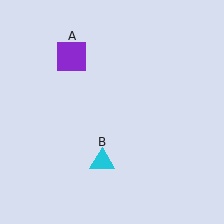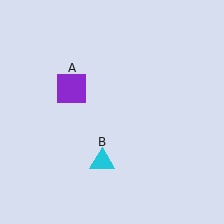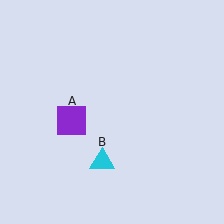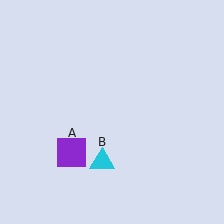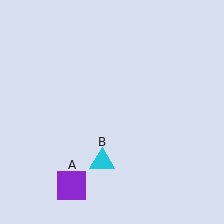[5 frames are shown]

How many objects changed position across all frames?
1 object changed position: purple square (object A).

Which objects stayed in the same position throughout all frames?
Cyan triangle (object B) remained stationary.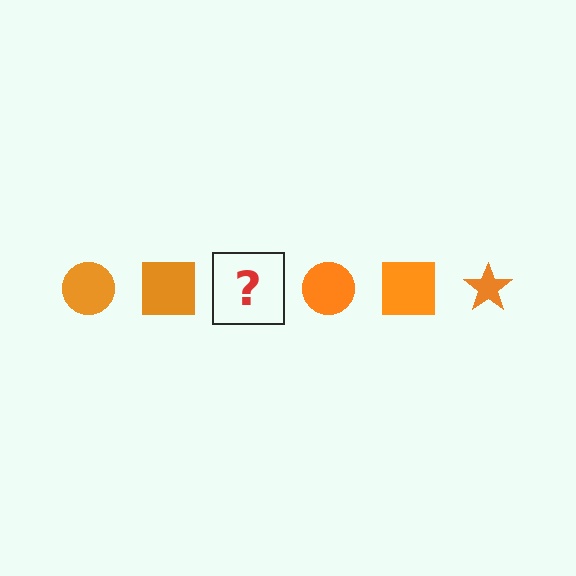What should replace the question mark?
The question mark should be replaced with an orange star.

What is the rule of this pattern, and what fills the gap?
The rule is that the pattern cycles through circle, square, star shapes in orange. The gap should be filled with an orange star.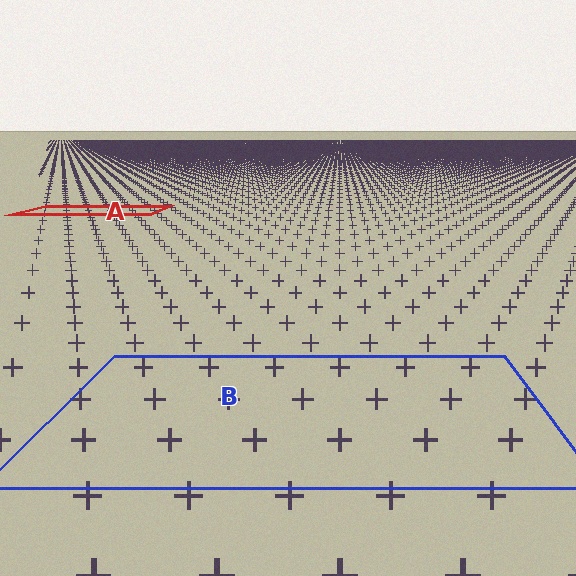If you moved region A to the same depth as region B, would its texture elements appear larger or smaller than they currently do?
They would appear larger. At a closer depth, the same texture elements are projected at a bigger on-screen size.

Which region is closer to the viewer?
Region B is closer. The texture elements there are larger and more spread out.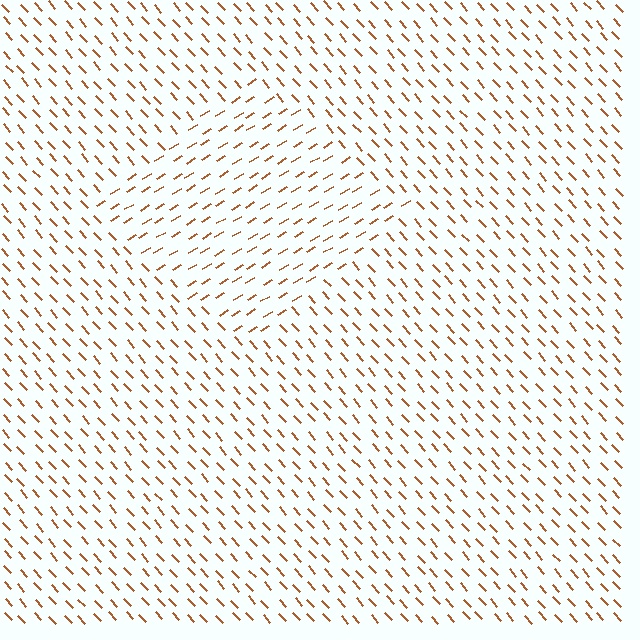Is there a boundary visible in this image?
Yes, there is a texture boundary formed by a change in line orientation.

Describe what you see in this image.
The image is filled with small brown line segments. A diamond region in the image has lines oriented differently from the surrounding lines, creating a visible texture boundary.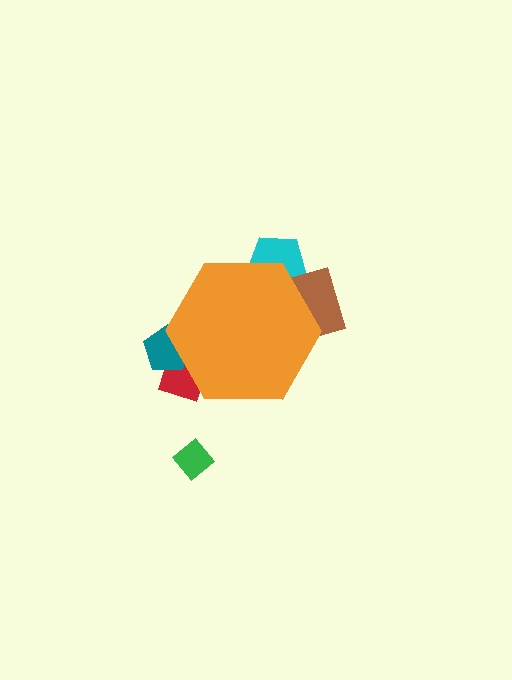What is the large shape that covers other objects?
An orange hexagon.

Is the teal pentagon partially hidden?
Yes, the teal pentagon is partially hidden behind the orange hexagon.